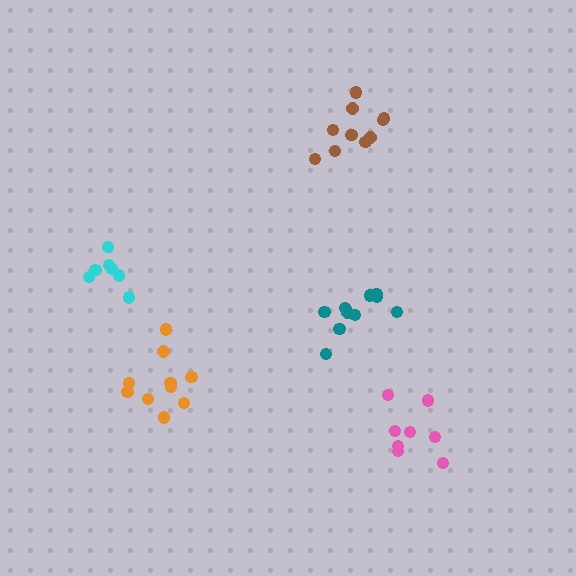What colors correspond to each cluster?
The clusters are colored: brown, teal, pink, orange, cyan.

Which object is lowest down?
The pink cluster is bottommost.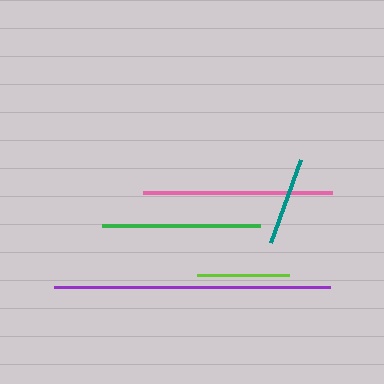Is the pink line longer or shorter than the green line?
The pink line is longer than the green line.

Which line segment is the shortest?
The teal line is the shortest at approximately 88 pixels.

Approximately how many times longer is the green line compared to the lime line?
The green line is approximately 1.7 times the length of the lime line.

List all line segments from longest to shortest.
From longest to shortest: purple, pink, green, lime, teal.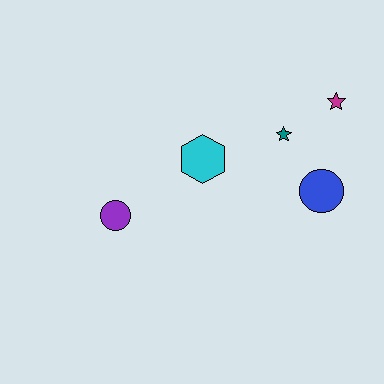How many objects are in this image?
There are 5 objects.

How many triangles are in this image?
There are no triangles.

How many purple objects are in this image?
There is 1 purple object.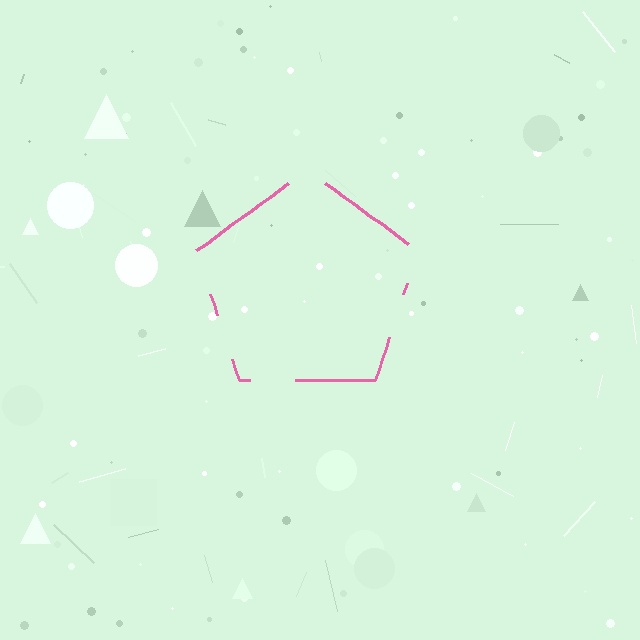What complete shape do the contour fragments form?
The contour fragments form a pentagon.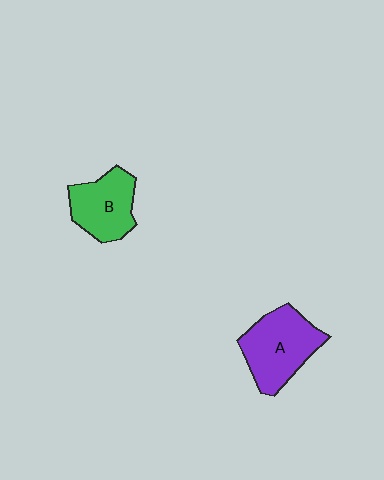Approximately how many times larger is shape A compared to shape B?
Approximately 1.3 times.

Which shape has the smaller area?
Shape B (green).